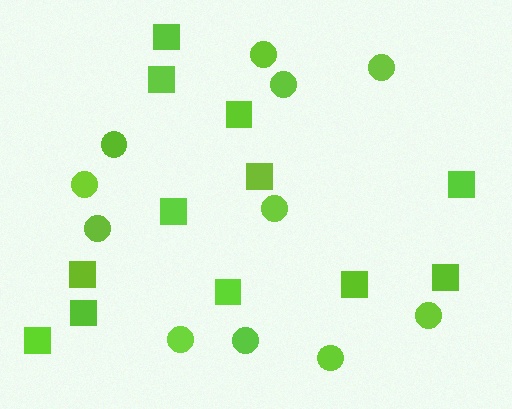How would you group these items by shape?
There are 2 groups: one group of circles (11) and one group of squares (12).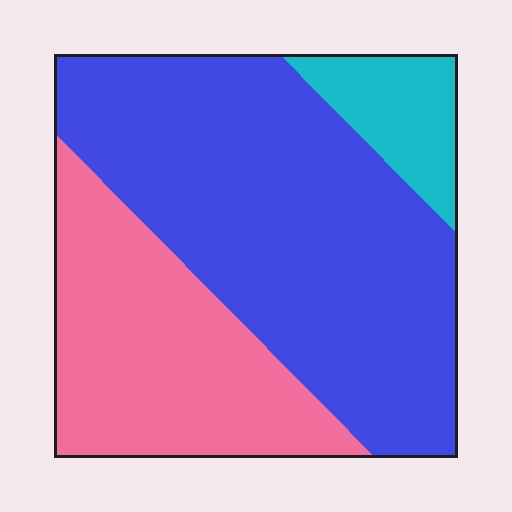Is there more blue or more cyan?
Blue.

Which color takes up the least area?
Cyan, at roughly 10%.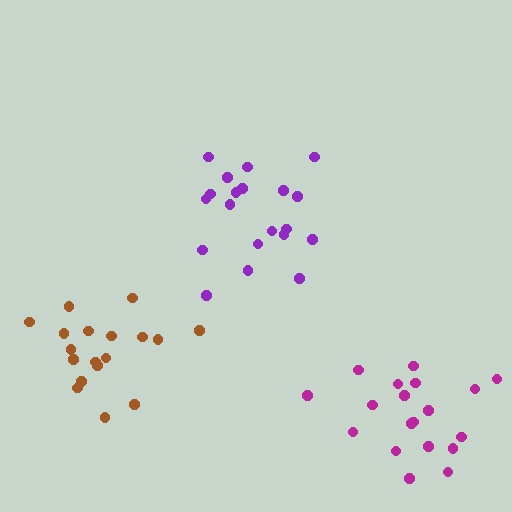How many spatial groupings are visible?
There are 3 spatial groupings.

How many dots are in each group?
Group 1: 18 dots, Group 2: 19 dots, Group 3: 20 dots (57 total).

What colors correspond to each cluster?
The clusters are colored: brown, magenta, purple.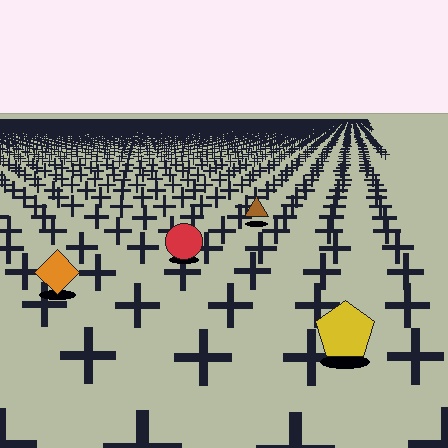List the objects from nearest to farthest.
From nearest to farthest: the yellow pentagon, the orange diamond, the red circle, the brown triangle.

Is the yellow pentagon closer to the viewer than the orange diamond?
Yes. The yellow pentagon is closer — you can tell from the texture gradient: the ground texture is coarser near it.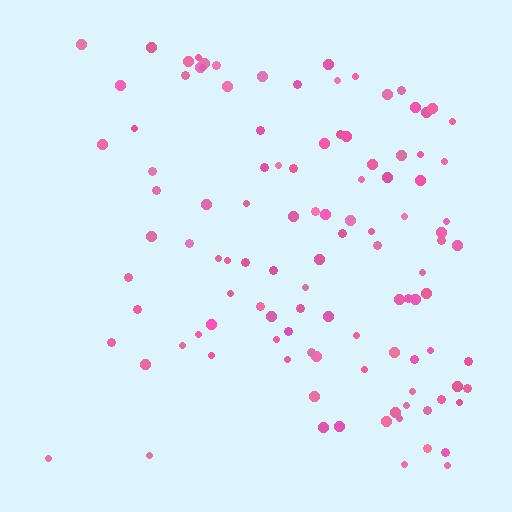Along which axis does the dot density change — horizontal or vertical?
Horizontal.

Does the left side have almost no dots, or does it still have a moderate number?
Still a moderate number, just noticeably fewer than the right.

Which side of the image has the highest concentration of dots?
The right.